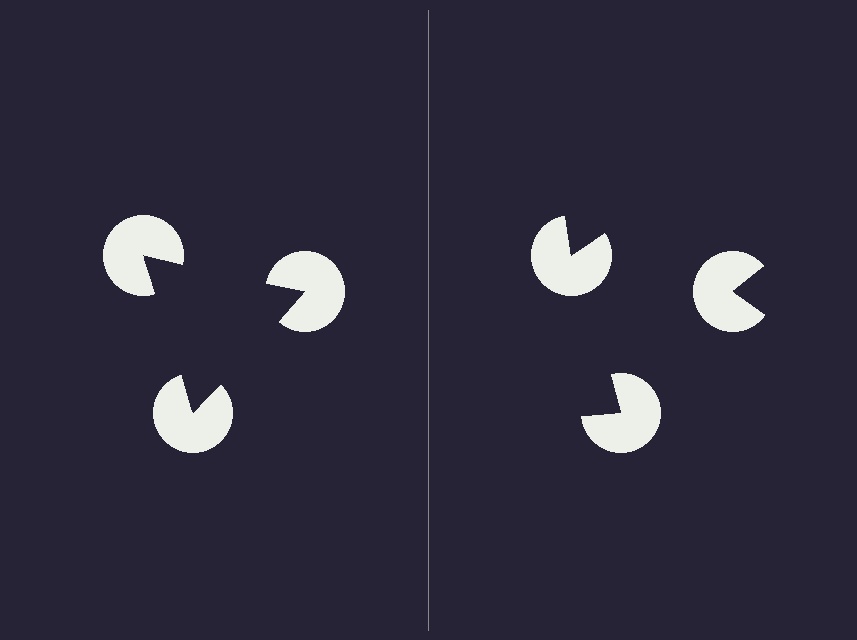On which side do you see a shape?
An illusory triangle appears on the left side. On the right side the wedge cuts are rotated, so no coherent shape forms.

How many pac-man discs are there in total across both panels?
6 — 3 on each side.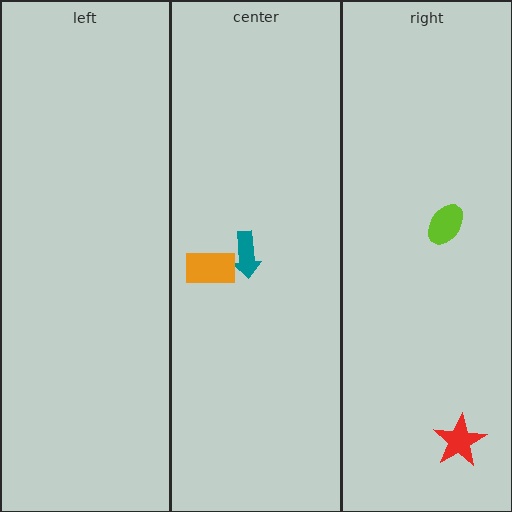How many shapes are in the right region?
2.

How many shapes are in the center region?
2.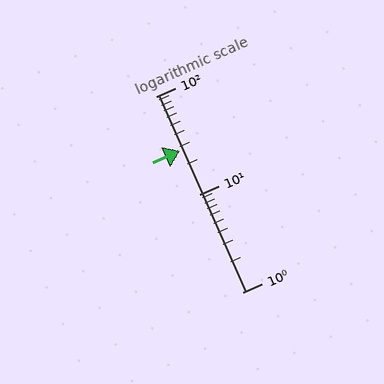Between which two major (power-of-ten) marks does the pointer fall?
The pointer is between 10 and 100.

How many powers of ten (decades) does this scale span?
The scale spans 2 decades, from 1 to 100.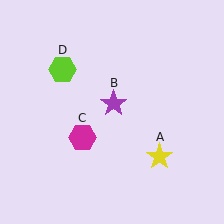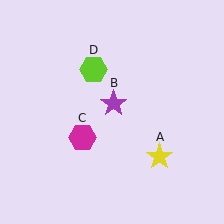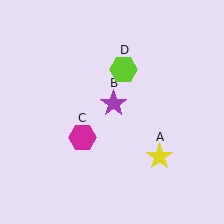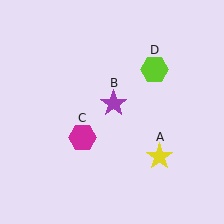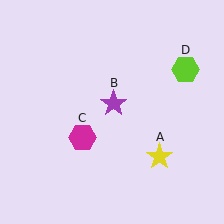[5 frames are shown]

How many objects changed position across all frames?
1 object changed position: lime hexagon (object D).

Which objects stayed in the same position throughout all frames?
Yellow star (object A) and purple star (object B) and magenta hexagon (object C) remained stationary.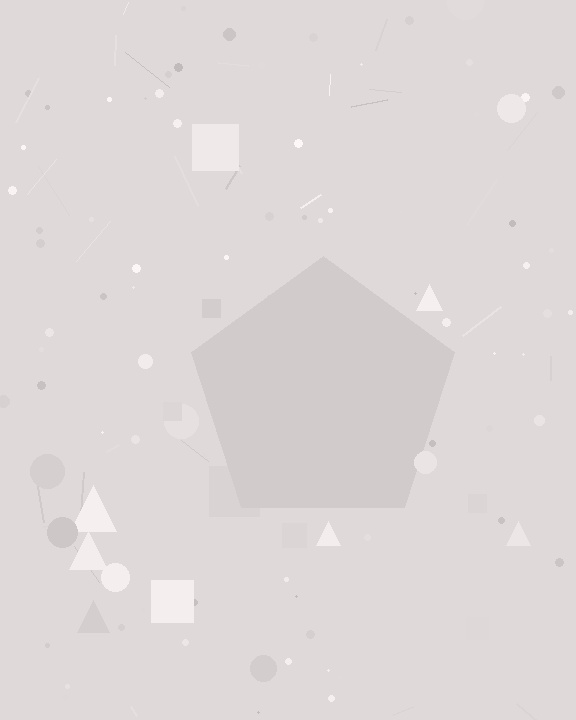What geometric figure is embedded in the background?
A pentagon is embedded in the background.